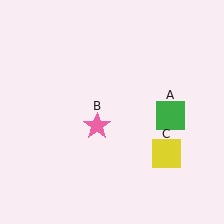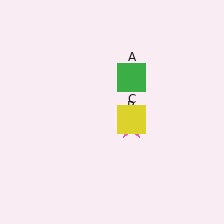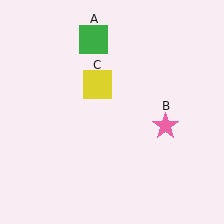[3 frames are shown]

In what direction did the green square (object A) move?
The green square (object A) moved up and to the left.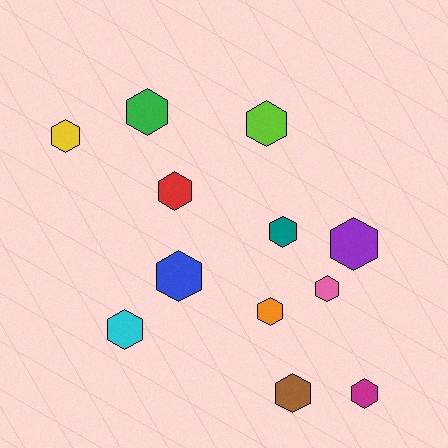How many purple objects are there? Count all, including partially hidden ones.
There is 1 purple object.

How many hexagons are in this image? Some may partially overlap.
There are 12 hexagons.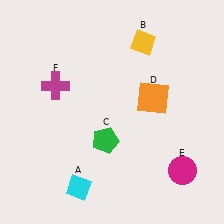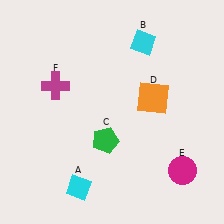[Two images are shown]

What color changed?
The diamond (B) changed from yellow in Image 1 to cyan in Image 2.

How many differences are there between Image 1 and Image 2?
There is 1 difference between the two images.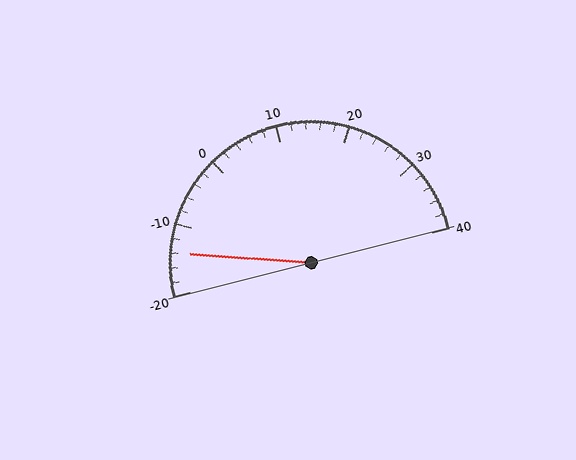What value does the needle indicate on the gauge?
The needle indicates approximately -14.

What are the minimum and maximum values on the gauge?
The gauge ranges from -20 to 40.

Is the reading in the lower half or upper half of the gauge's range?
The reading is in the lower half of the range (-20 to 40).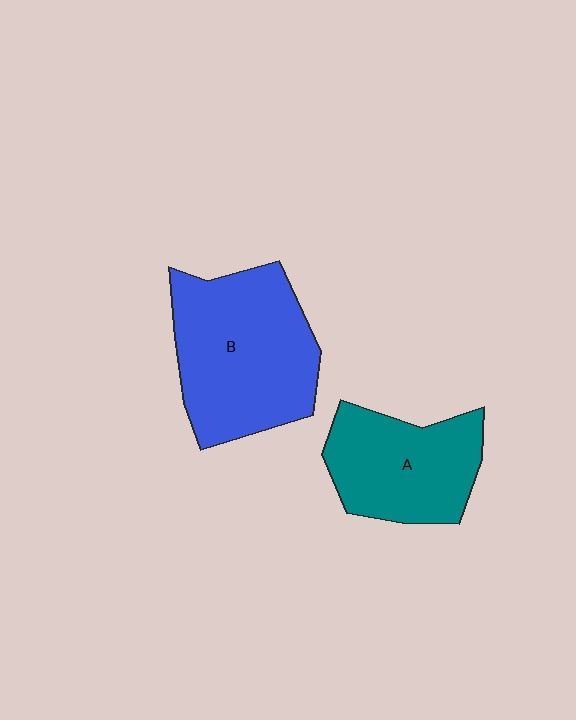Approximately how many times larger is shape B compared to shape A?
Approximately 1.4 times.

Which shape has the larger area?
Shape B (blue).